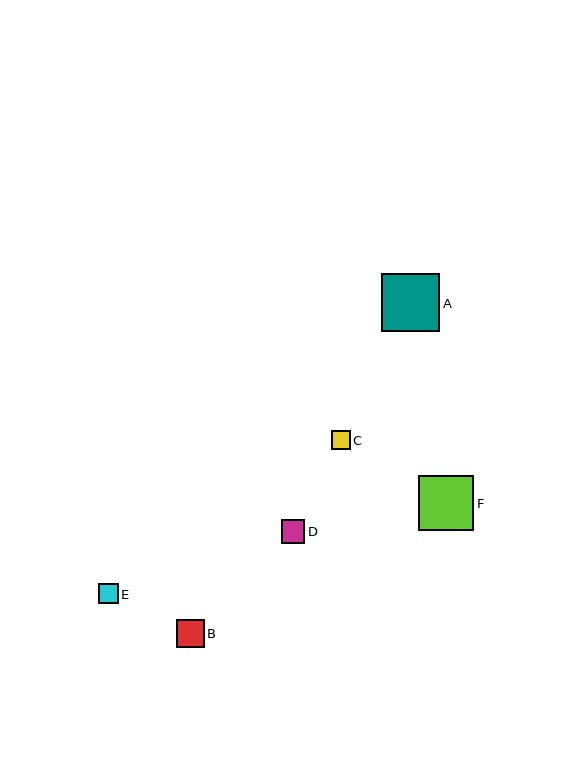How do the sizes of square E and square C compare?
Square E and square C are approximately the same size.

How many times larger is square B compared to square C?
Square B is approximately 1.4 times the size of square C.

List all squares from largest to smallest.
From largest to smallest: A, F, B, D, E, C.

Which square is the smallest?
Square C is the smallest with a size of approximately 19 pixels.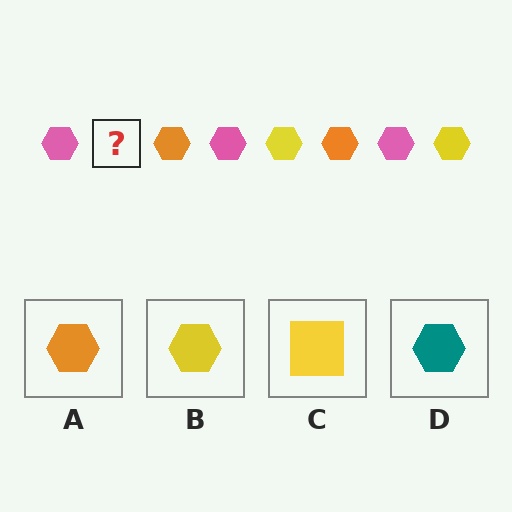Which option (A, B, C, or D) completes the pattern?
B.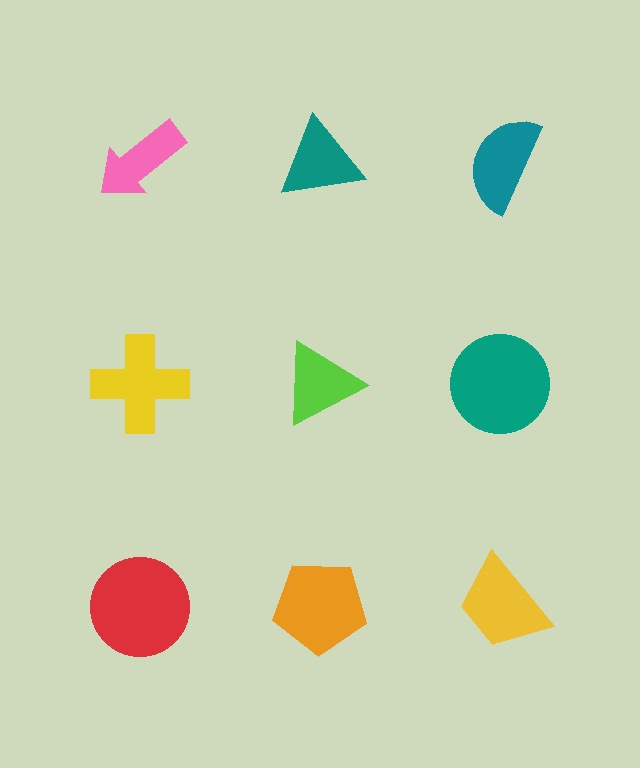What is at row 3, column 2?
An orange pentagon.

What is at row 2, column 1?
A yellow cross.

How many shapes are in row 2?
3 shapes.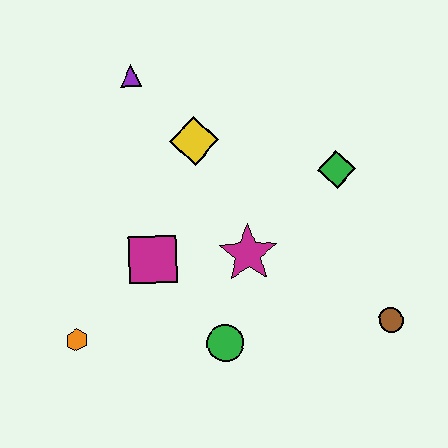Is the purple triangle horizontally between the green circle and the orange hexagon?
Yes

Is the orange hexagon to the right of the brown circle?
No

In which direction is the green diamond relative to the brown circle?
The green diamond is above the brown circle.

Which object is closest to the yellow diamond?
The purple triangle is closest to the yellow diamond.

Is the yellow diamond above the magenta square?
Yes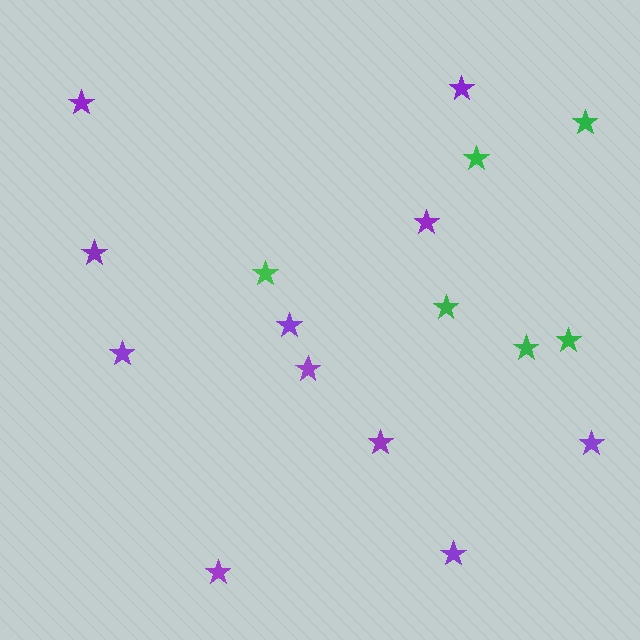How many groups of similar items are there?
There are 2 groups: one group of purple stars (11) and one group of green stars (6).